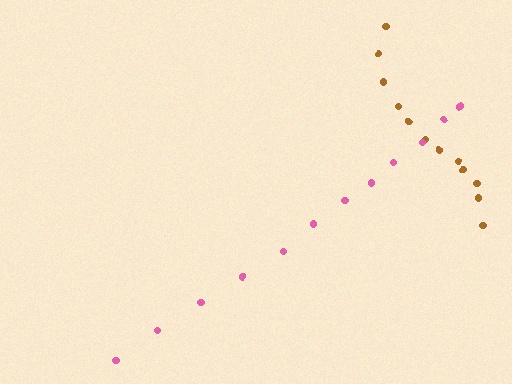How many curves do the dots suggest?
There are 2 distinct paths.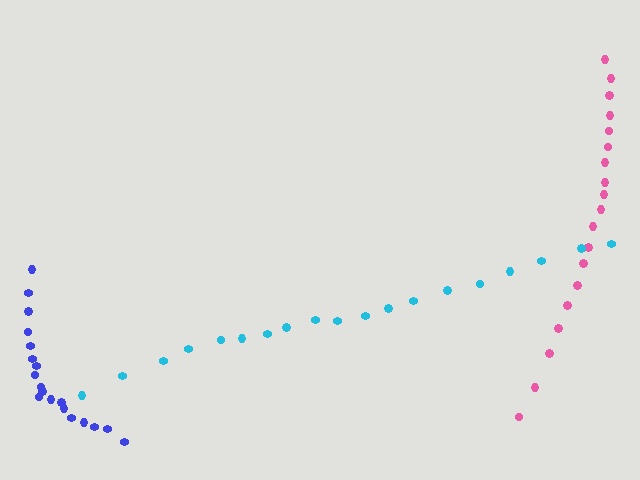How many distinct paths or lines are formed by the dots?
There are 3 distinct paths.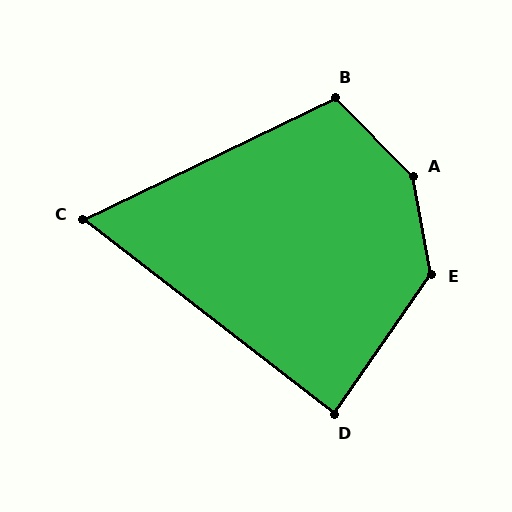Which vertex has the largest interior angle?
A, at approximately 145 degrees.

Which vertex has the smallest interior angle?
C, at approximately 64 degrees.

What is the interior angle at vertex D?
Approximately 87 degrees (approximately right).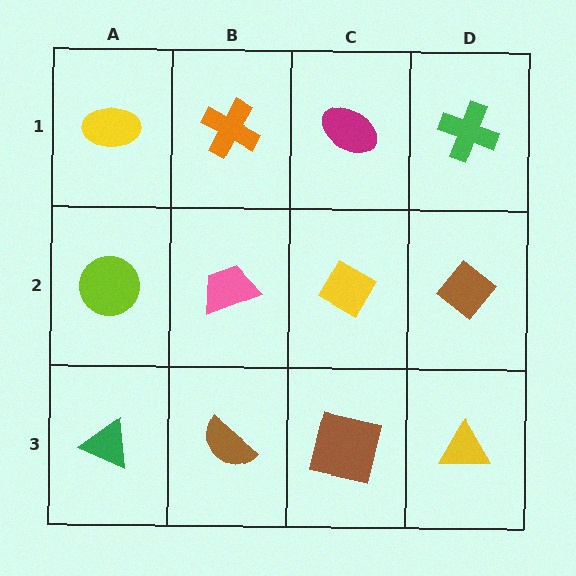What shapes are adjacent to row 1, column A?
A lime circle (row 2, column A), an orange cross (row 1, column B).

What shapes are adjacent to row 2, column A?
A yellow ellipse (row 1, column A), a green triangle (row 3, column A), a pink trapezoid (row 2, column B).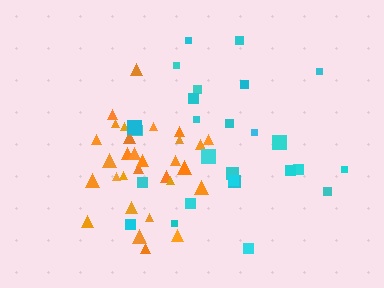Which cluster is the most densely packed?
Orange.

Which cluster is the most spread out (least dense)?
Cyan.